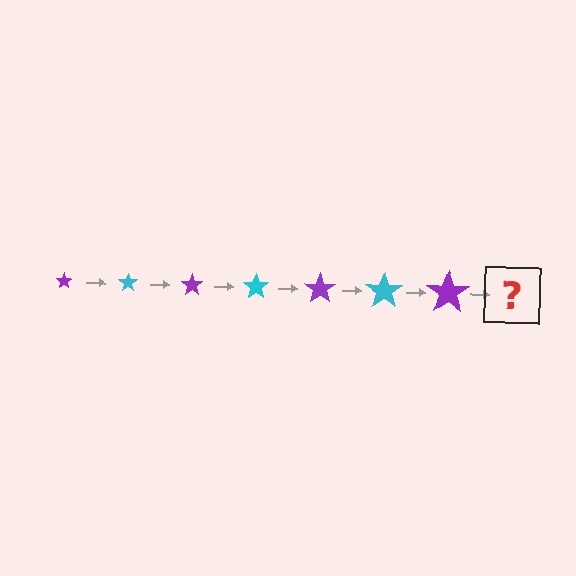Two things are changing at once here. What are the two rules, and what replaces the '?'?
The two rules are that the star grows larger each step and the color cycles through purple and cyan. The '?' should be a cyan star, larger than the previous one.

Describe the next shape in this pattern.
It should be a cyan star, larger than the previous one.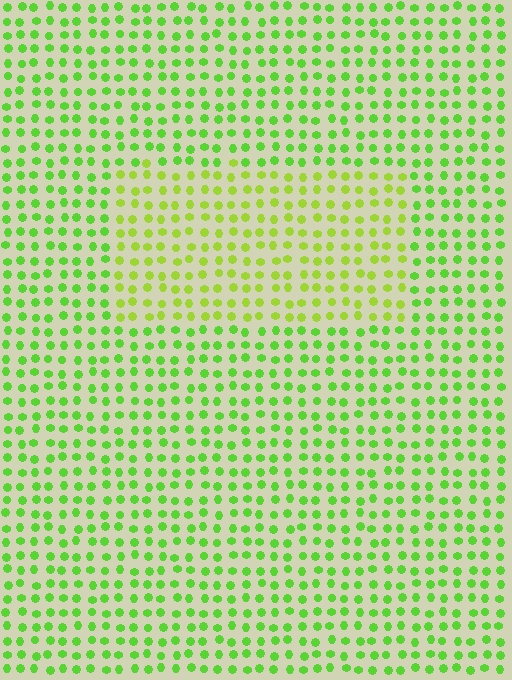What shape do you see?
I see a rectangle.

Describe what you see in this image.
The image is filled with small lime elements in a uniform arrangement. A rectangle-shaped region is visible where the elements are tinted to a slightly different hue, forming a subtle color boundary.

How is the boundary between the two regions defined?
The boundary is defined purely by a slight shift in hue (about 25 degrees). Spacing, size, and orientation are identical on both sides.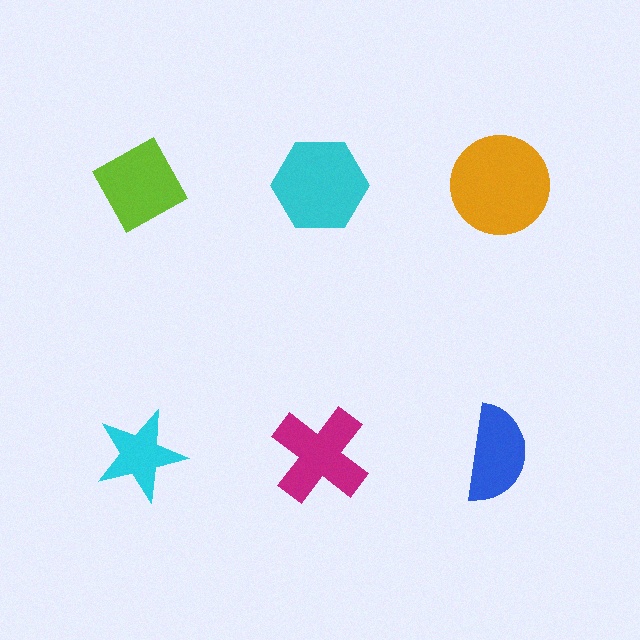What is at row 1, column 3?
An orange circle.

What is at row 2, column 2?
A magenta cross.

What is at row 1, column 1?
A lime diamond.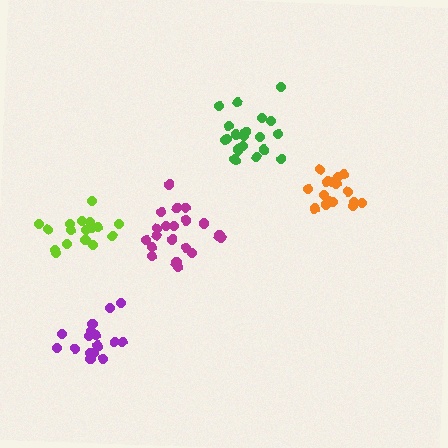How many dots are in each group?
Group 1: 17 dots, Group 2: 20 dots, Group 3: 17 dots, Group 4: 20 dots, Group 5: 17 dots (91 total).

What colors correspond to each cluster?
The clusters are colored: orange, green, lime, magenta, purple.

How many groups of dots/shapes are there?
There are 5 groups.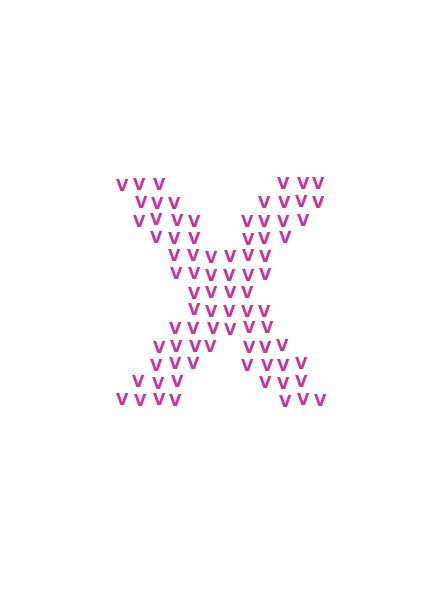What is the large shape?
The large shape is the letter X.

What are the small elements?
The small elements are letter V's.